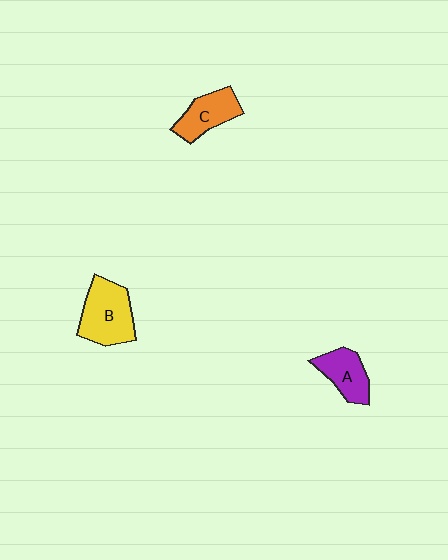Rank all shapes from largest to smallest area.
From largest to smallest: B (yellow), C (orange), A (purple).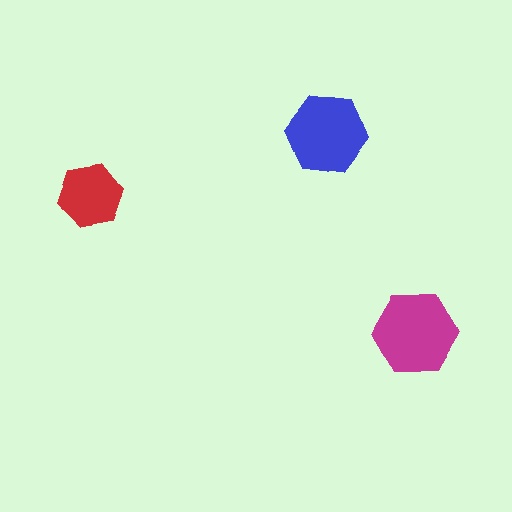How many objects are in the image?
There are 3 objects in the image.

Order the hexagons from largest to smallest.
the magenta one, the blue one, the red one.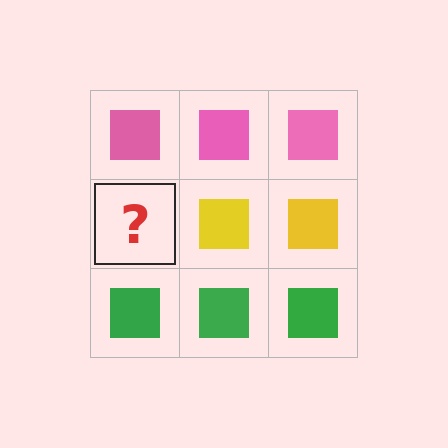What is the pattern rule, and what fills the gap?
The rule is that each row has a consistent color. The gap should be filled with a yellow square.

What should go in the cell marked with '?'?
The missing cell should contain a yellow square.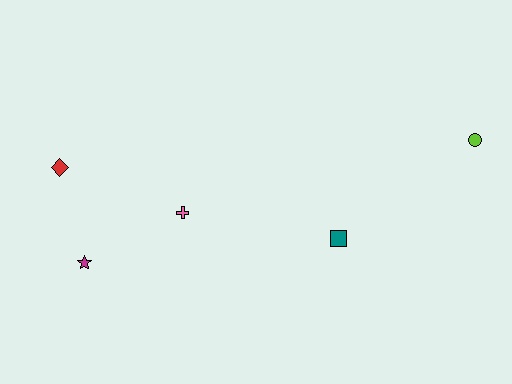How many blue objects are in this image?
There are no blue objects.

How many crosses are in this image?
There is 1 cross.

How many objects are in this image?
There are 5 objects.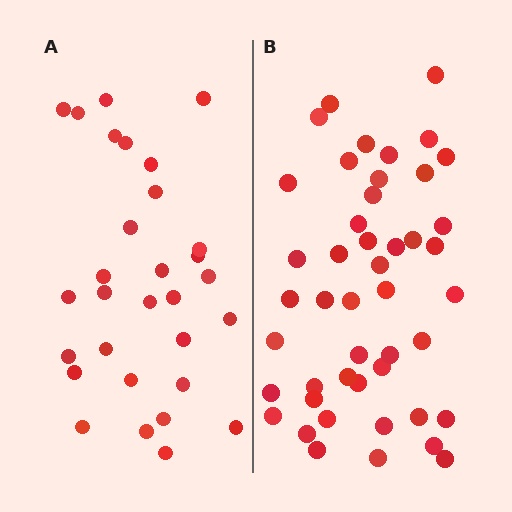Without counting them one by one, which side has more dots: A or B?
Region B (the right region) has more dots.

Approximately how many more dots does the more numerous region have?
Region B has approximately 15 more dots than region A.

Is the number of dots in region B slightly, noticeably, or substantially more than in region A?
Region B has substantially more. The ratio is roughly 1.5 to 1.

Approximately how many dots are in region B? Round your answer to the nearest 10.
About 50 dots. (The exact count is 46, which rounds to 50.)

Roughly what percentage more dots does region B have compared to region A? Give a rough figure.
About 55% more.